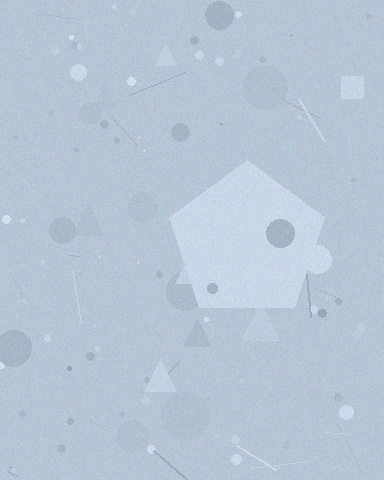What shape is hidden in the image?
A pentagon is hidden in the image.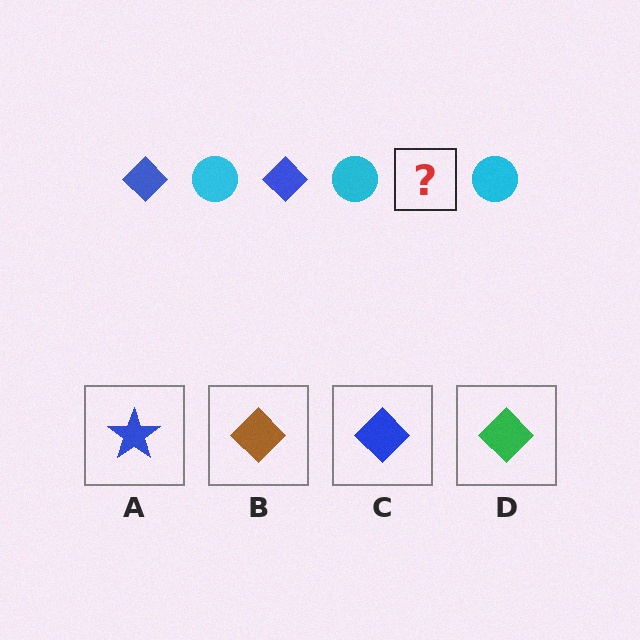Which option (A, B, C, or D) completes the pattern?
C.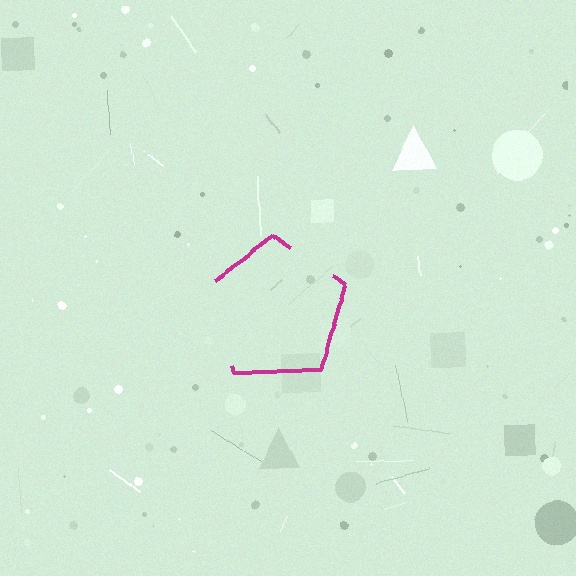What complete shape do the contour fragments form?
The contour fragments form a pentagon.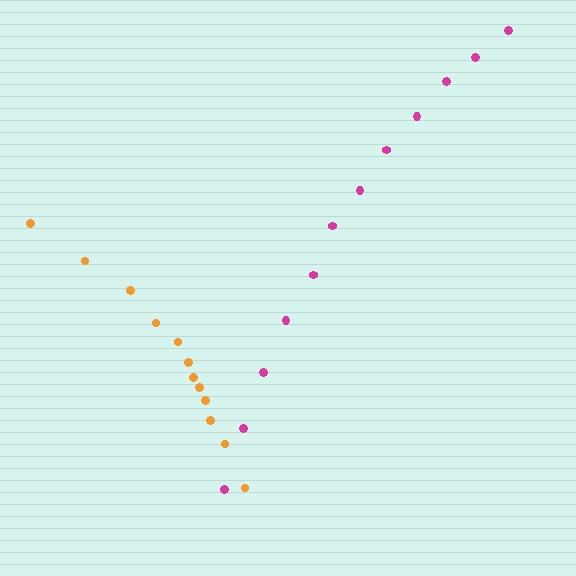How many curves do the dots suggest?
There are 2 distinct paths.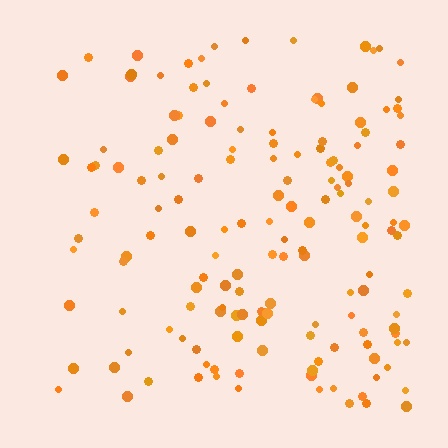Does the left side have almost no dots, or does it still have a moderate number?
Still a moderate number, just noticeably fewer than the right.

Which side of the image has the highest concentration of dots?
The right.